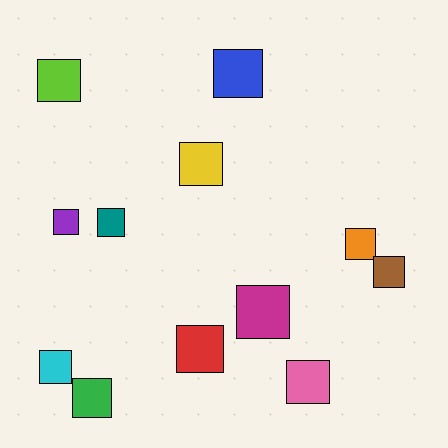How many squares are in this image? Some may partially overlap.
There are 12 squares.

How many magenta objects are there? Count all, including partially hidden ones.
There is 1 magenta object.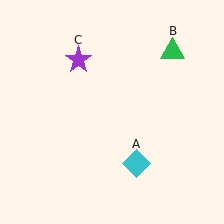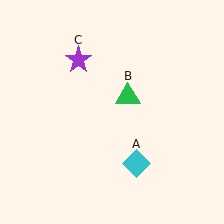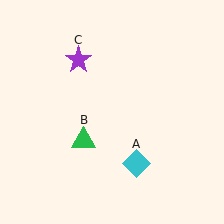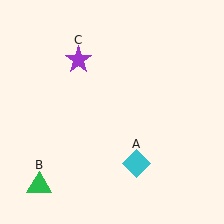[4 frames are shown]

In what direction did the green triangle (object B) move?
The green triangle (object B) moved down and to the left.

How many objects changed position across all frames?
1 object changed position: green triangle (object B).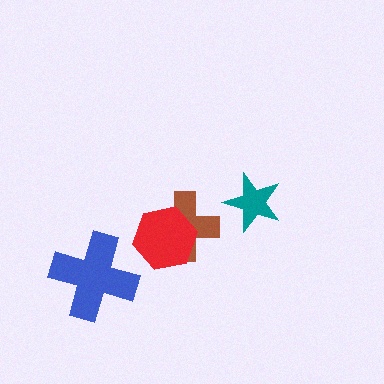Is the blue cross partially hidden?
No, no other shape covers it.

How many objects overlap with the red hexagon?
1 object overlaps with the red hexagon.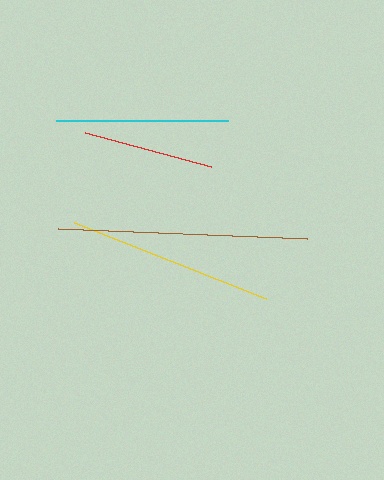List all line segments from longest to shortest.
From longest to shortest: brown, yellow, cyan, red.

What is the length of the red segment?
The red segment is approximately 130 pixels long.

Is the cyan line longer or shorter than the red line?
The cyan line is longer than the red line.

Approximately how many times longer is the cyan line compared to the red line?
The cyan line is approximately 1.3 times the length of the red line.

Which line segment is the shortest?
The red line is the shortest at approximately 130 pixels.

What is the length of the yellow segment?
The yellow segment is approximately 206 pixels long.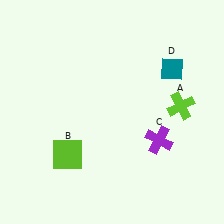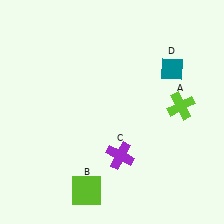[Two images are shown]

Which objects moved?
The objects that moved are: the lime square (B), the purple cross (C).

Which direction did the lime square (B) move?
The lime square (B) moved down.